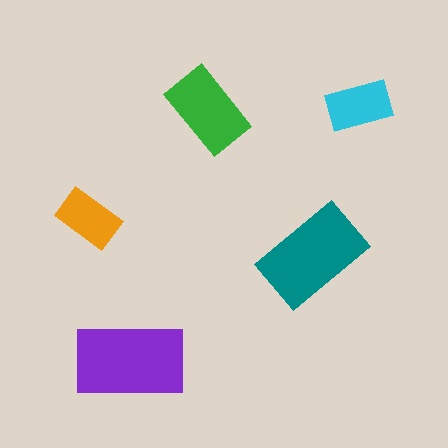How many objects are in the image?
There are 5 objects in the image.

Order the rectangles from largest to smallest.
the purple one, the teal one, the green one, the cyan one, the orange one.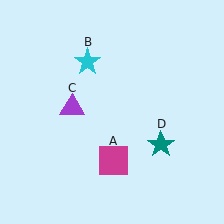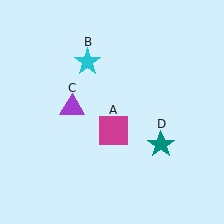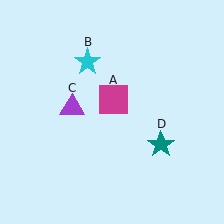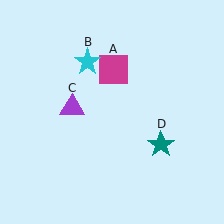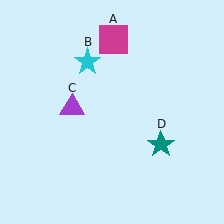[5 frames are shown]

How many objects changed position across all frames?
1 object changed position: magenta square (object A).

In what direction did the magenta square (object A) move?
The magenta square (object A) moved up.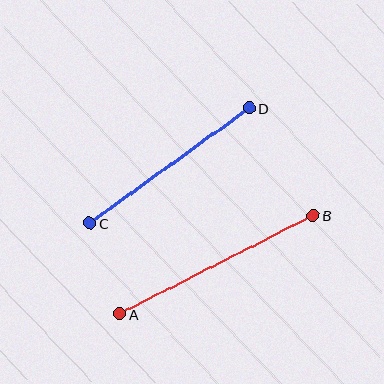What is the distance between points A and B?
The distance is approximately 217 pixels.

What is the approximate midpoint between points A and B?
The midpoint is at approximately (216, 265) pixels.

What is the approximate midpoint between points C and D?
The midpoint is at approximately (170, 166) pixels.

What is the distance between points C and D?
The distance is approximately 197 pixels.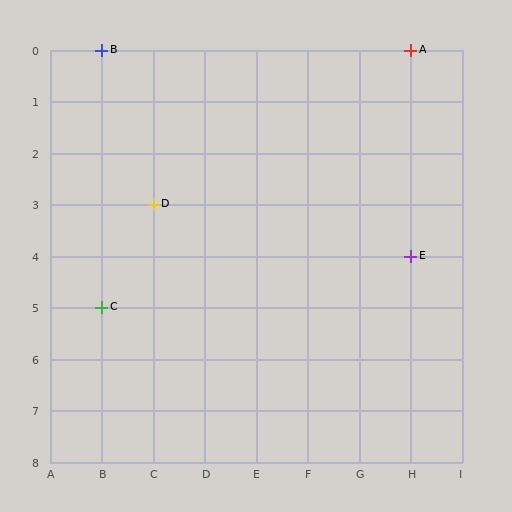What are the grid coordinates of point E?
Point E is at grid coordinates (H, 4).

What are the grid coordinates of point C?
Point C is at grid coordinates (B, 5).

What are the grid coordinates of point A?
Point A is at grid coordinates (H, 0).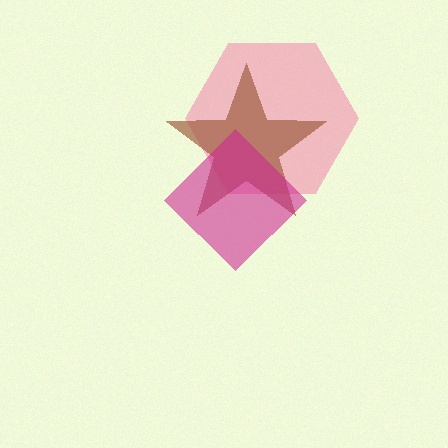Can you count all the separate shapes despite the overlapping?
Yes, there are 3 separate shapes.